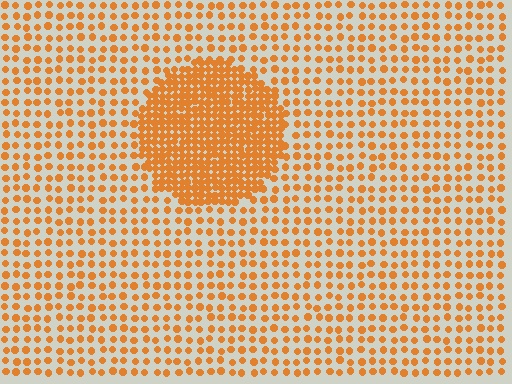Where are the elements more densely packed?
The elements are more densely packed inside the circle boundary.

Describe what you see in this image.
The image contains small orange elements arranged at two different densities. A circle-shaped region is visible where the elements are more densely packed than the surrounding area.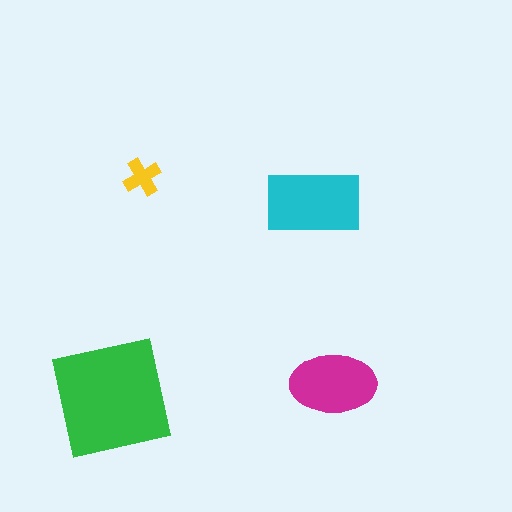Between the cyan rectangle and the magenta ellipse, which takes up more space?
The cyan rectangle.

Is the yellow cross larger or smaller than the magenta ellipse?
Smaller.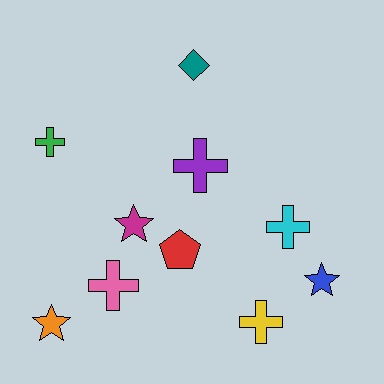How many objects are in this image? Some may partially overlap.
There are 10 objects.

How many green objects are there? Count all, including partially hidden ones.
There is 1 green object.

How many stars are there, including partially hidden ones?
There are 3 stars.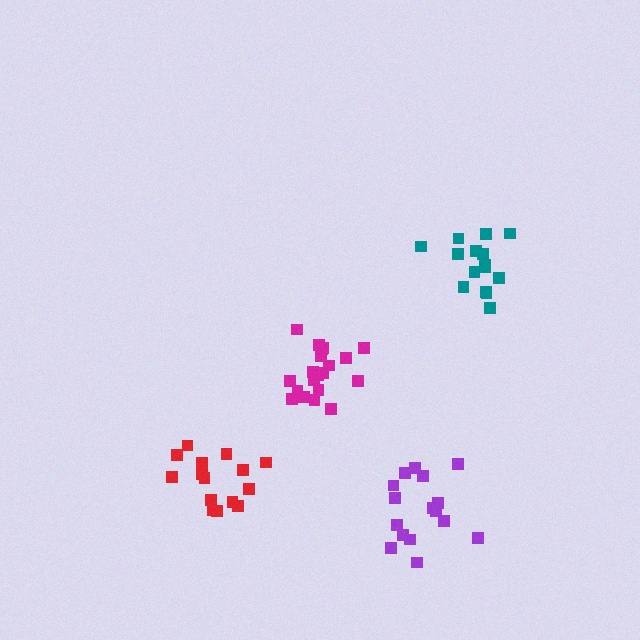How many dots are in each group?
Group 1: 15 dots, Group 2: 20 dots, Group 3: 15 dots, Group 4: 16 dots (66 total).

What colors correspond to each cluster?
The clusters are colored: red, magenta, teal, purple.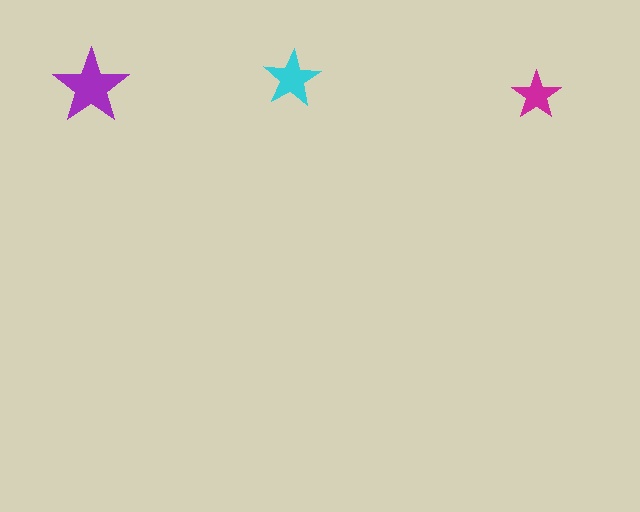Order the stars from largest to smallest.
the purple one, the cyan one, the magenta one.